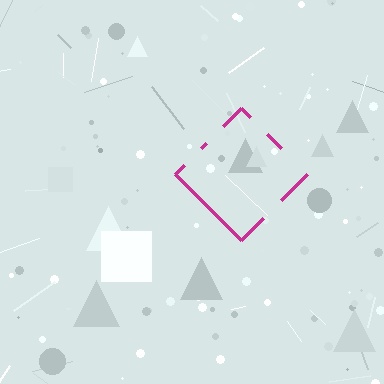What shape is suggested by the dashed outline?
The dashed outline suggests a diamond.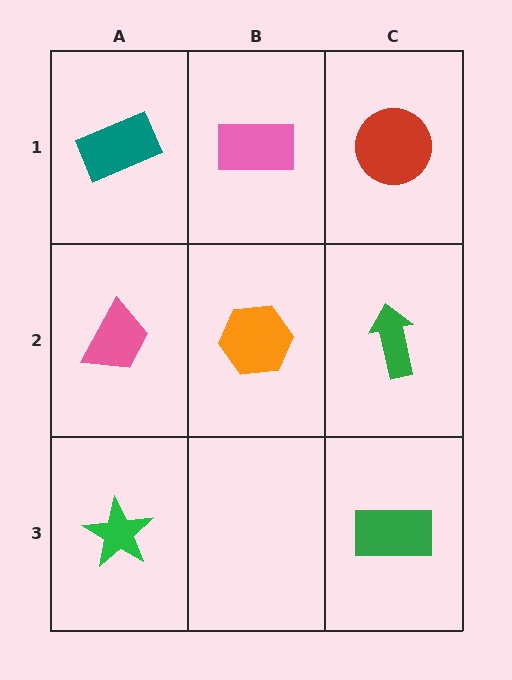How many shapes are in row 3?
2 shapes.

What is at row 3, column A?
A green star.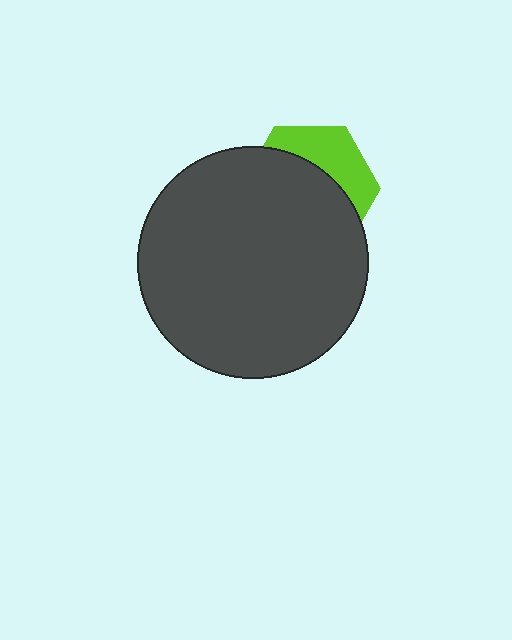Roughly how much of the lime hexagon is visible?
A small part of it is visible (roughly 35%).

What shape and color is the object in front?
The object in front is a dark gray circle.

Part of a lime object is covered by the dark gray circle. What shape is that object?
It is a hexagon.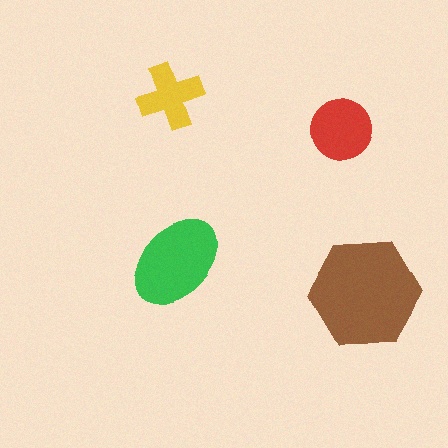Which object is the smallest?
The yellow cross.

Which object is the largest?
The brown hexagon.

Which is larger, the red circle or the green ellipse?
The green ellipse.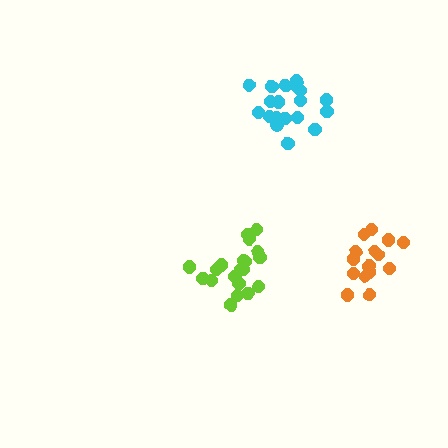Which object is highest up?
The cyan cluster is topmost.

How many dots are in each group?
Group 1: 20 dots, Group 2: 19 dots, Group 3: 16 dots (55 total).